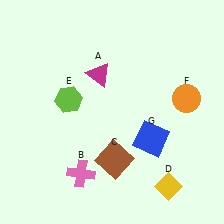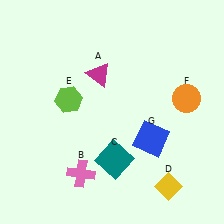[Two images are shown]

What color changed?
The square (C) changed from brown in Image 1 to teal in Image 2.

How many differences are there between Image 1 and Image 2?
There is 1 difference between the two images.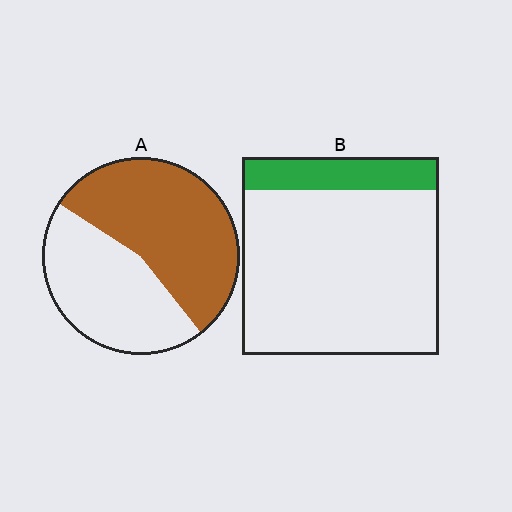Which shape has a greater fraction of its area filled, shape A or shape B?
Shape A.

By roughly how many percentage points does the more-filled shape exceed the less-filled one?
By roughly 40 percentage points (A over B).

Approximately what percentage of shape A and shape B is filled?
A is approximately 55% and B is approximately 15%.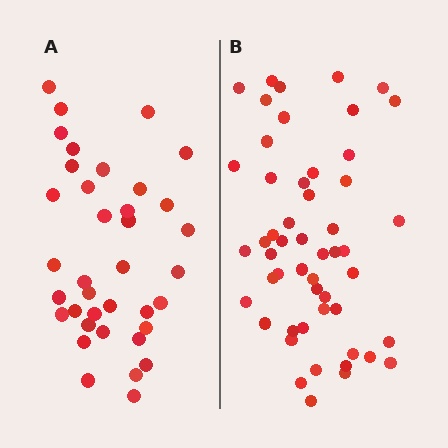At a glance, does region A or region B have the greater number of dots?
Region B (the right region) has more dots.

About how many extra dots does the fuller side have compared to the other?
Region B has approximately 15 more dots than region A.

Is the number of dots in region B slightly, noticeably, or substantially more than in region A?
Region B has noticeably more, but not dramatically so. The ratio is roughly 1.4 to 1.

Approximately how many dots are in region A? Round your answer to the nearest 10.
About 40 dots. (The exact count is 37, which rounds to 40.)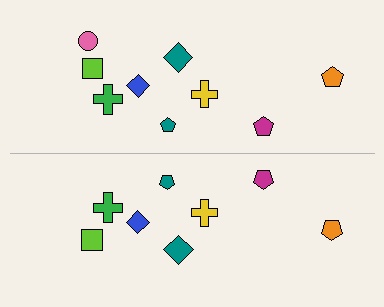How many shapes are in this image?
There are 17 shapes in this image.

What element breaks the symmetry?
A pink circle is missing from the bottom side.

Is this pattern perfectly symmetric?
No, the pattern is not perfectly symmetric. A pink circle is missing from the bottom side.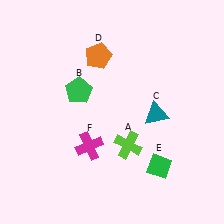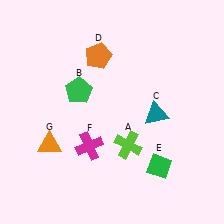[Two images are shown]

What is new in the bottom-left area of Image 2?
An orange triangle (G) was added in the bottom-left area of Image 2.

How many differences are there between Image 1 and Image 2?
There is 1 difference between the two images.